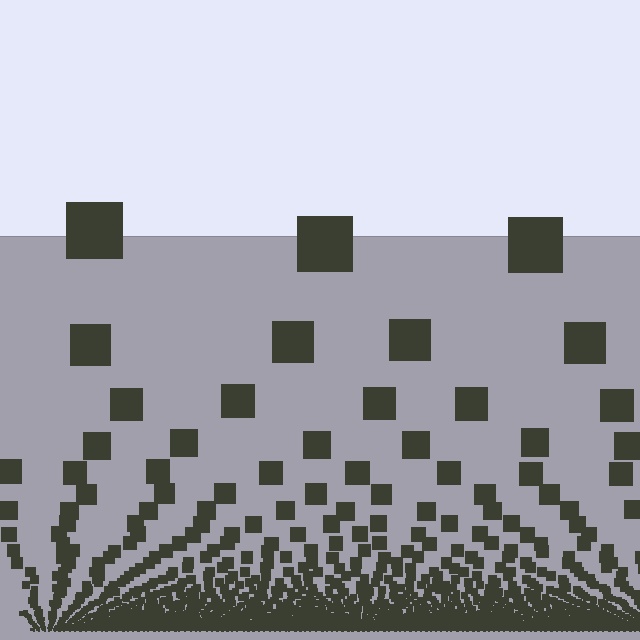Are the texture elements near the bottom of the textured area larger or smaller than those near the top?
Smaller. The gradient is inverted — elements near the bottom are smaller and denser.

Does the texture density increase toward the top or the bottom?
Density increases toward the bottom.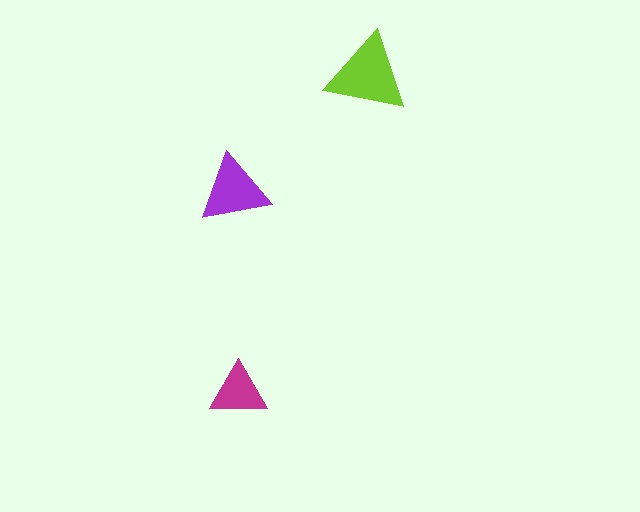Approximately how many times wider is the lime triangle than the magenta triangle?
About 1.5 times wider.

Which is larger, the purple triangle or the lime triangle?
The lime one.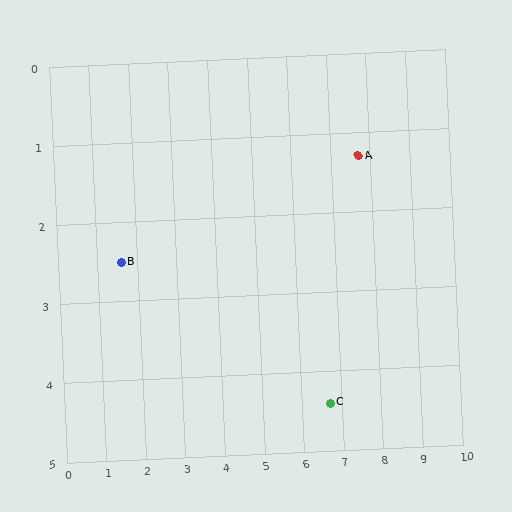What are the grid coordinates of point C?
Point C is at approximately (6.7, 4.4).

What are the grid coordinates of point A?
Point A is at approximately (7.7, 1.3).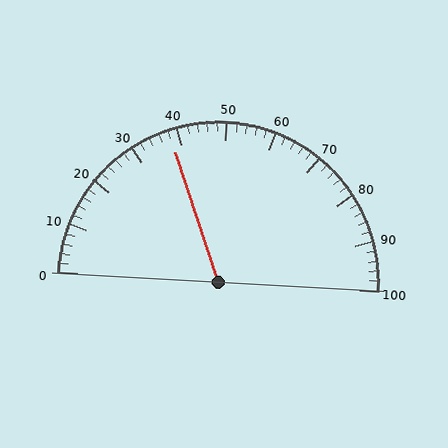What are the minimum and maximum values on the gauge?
The gauge ranges from 0 to 100.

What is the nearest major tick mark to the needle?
The nearest major tick mark is 40.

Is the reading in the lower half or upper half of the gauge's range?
The reading is in the lower half of the range (0 to 100).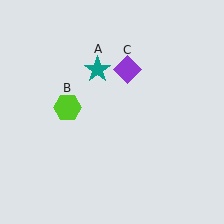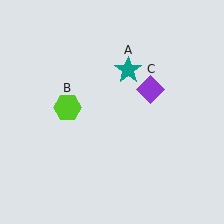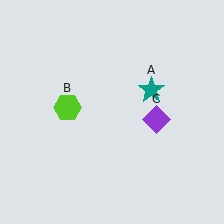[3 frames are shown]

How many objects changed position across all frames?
2 objects changed position: teal star (object A), purple diamond (object C).